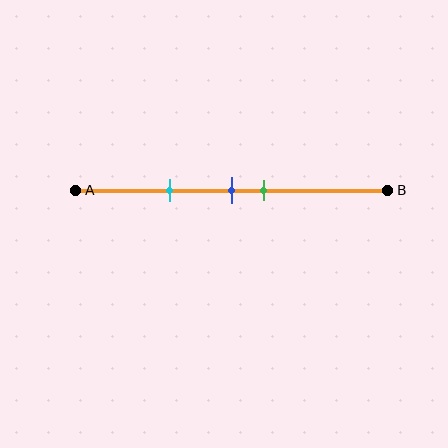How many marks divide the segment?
There are 3 marks dividing the segment.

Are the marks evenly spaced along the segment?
No, the marks are not evenly spaced.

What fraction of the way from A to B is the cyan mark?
The cyan mark is approximately 30% (0.3) of the way from A to B.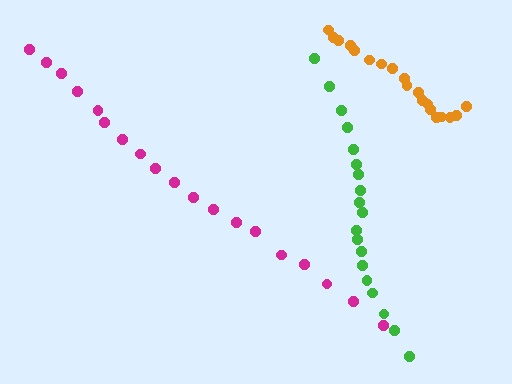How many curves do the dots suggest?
There are 3 distinct paths.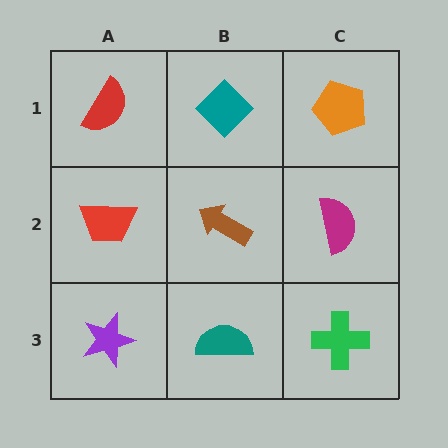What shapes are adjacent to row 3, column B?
A brown arrow (row 2, column B), a purple star (row 3, column A), a green cross (row 3, column C).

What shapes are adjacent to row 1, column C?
A magenta semicircle (row 2, column C), a teal diamond (row 1, column B).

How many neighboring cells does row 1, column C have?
2.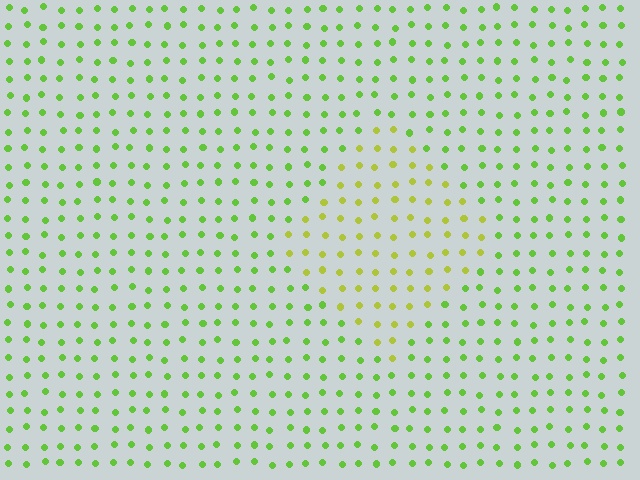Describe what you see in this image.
The image is filled with small lime elements in a uniform arrangement. A diamond-shaped region is visible where the elements are tinted to a slightly different hue, forming a subtle color boundary.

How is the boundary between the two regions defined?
The boundary is defined purely by a slight shift in hue (about 33 degrees). Spacing, size, and orientation are identical on both sides.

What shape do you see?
I see a diamond.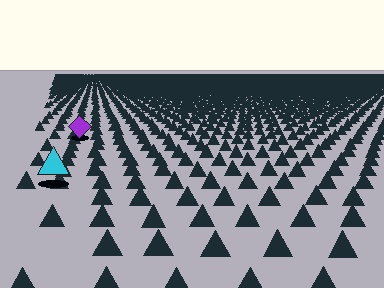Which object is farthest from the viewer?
The purple diamond is farthest from the viewer. It appears smaller and the ground texture around it is denser.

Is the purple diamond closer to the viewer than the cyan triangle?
No. The cyan triangle is closer — you can tell from the texture gradient: the ground texture is coarser near it.